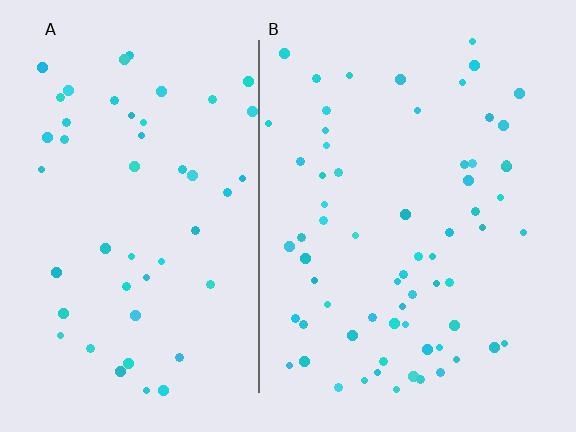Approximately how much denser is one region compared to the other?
Approximately 1.3× — region B over region A.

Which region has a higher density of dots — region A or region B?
B (the right).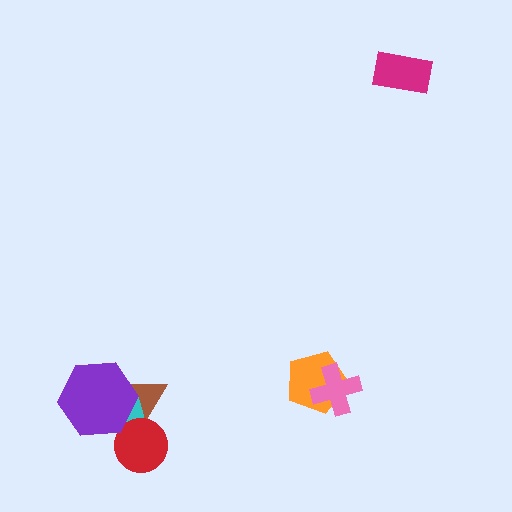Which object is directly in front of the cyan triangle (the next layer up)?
The red circle is directly in front of the cyan triangle.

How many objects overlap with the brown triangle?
3 objects overlap with the brown triangle.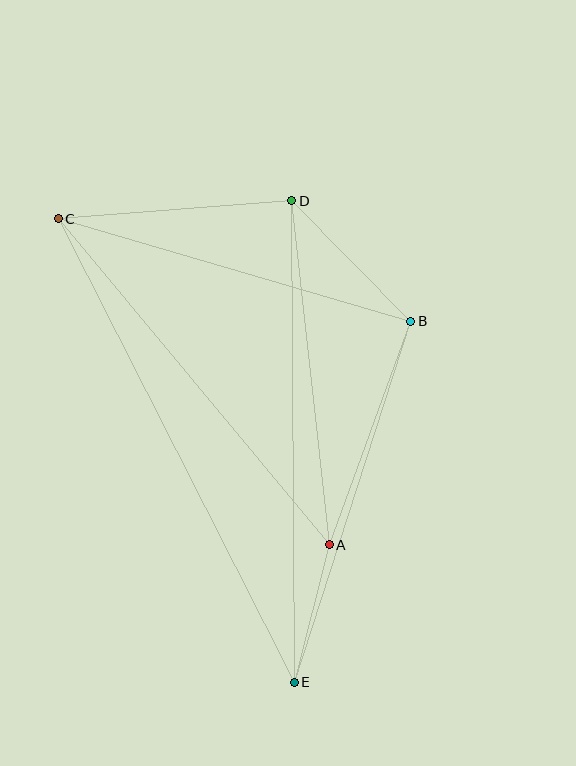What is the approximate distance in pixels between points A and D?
The distance between A and D is approximately 346 pixels.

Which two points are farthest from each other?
Points C and E are farthest from each other.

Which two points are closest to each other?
Points A and E are closest to each other.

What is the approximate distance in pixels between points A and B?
The distance between A and B is approximately 238 pixels.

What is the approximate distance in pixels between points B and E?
The distance between B and E is approximately 379 pixels.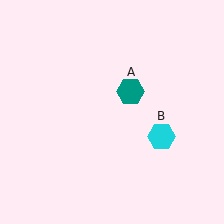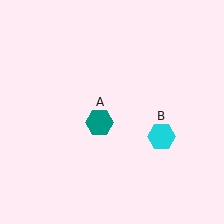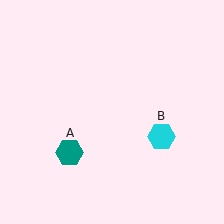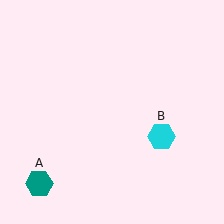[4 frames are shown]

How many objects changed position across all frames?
1 object changed position: teal hexagon (object A).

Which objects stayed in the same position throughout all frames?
Cyan hexagon (object B) remained stationary.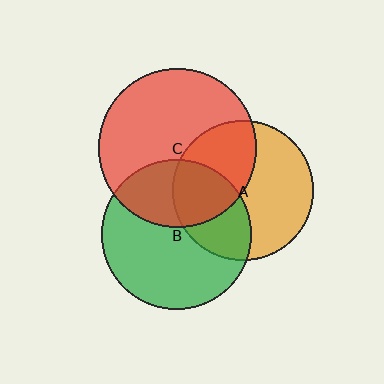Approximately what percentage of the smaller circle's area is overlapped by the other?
Approximately 40%.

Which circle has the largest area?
Circle C (red).